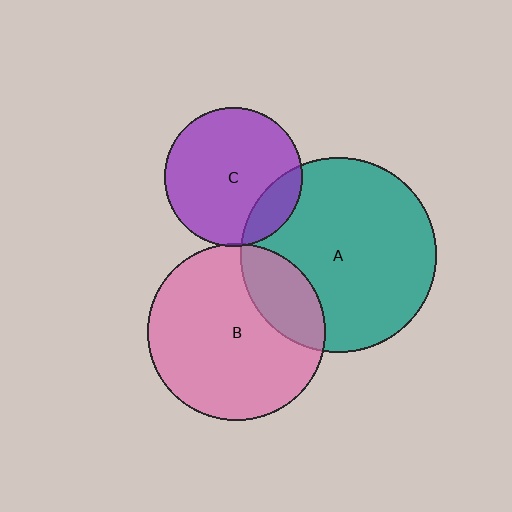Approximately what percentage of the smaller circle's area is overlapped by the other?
Approximately 5%.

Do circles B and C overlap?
Yes.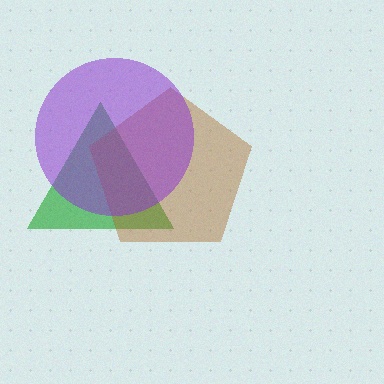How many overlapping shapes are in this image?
There are 3 overlapping shapes in the image.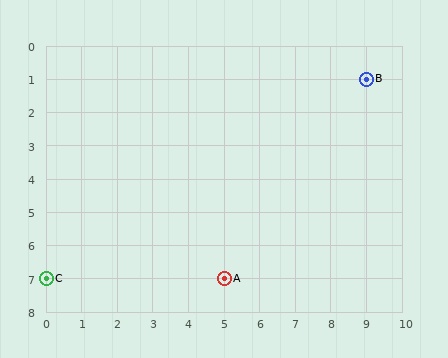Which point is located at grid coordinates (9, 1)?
Point B is at (9, 1).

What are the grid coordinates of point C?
Point C is at grid coordinates (0, 7).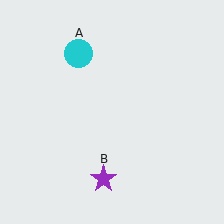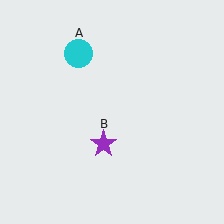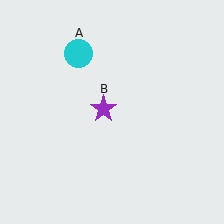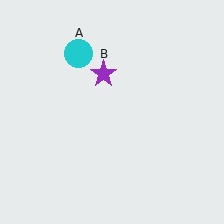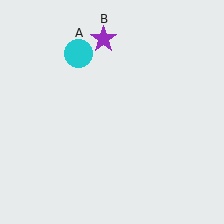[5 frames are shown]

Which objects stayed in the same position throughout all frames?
Cyan circle (object A) remained stationary.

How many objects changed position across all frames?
1 object changed position: purple star (object B).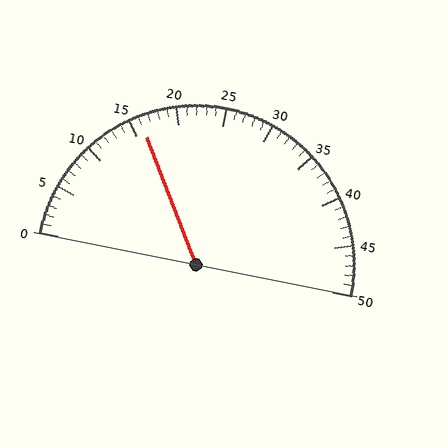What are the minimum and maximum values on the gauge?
The gauge ranges from 0 to 50.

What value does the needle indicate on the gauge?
The needle indicates approximately 16.